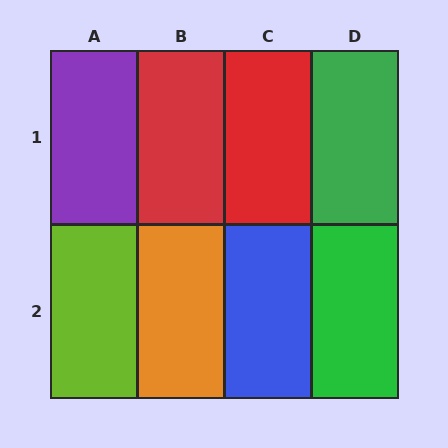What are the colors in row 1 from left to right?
Purple, red, red, green.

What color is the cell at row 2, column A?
Lime.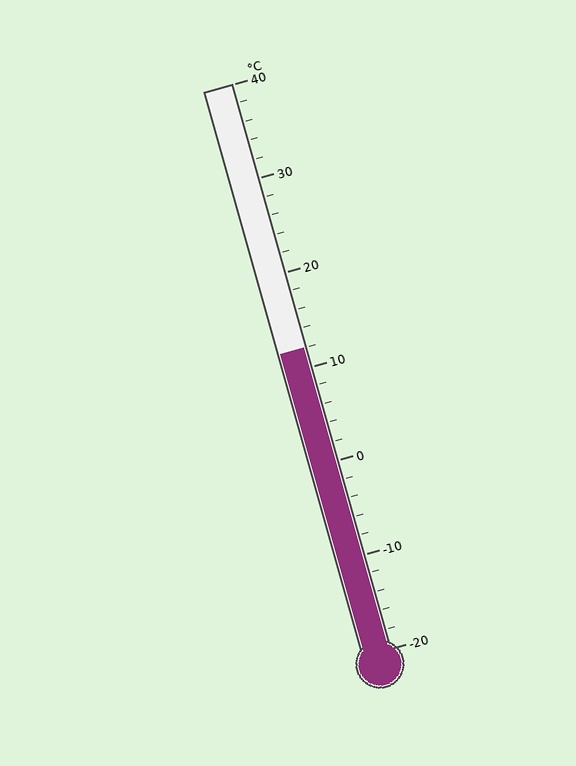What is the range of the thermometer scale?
The thermometer scale ranges from -20°C to 40°C.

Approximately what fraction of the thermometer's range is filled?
The thermometer is filled to approximately 55% of its range.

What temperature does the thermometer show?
The thermometer shows approximately 12°C.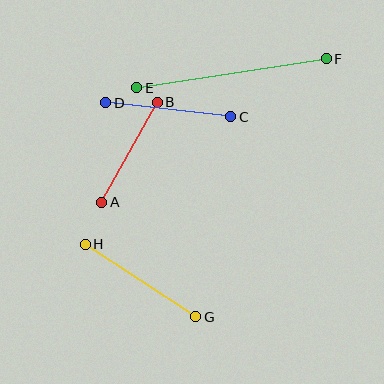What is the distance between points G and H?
The distance is approximately 132 pixels.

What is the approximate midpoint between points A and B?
The midpoint is at approximately (130, 152) pixels.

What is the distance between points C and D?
The distance is approximately 126 pixels.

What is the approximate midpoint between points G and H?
The midpoint is at approximately (141, 280) pixels.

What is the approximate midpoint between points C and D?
The midpoint is at approximately (168, 110) pixels.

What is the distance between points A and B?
The distance is approximately 115 pixels.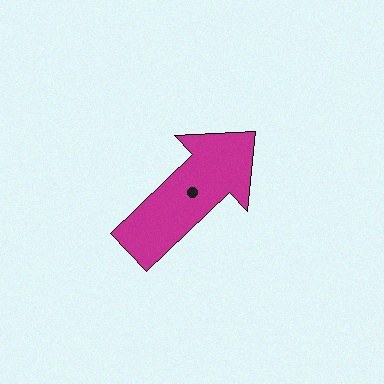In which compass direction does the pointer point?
Northeast.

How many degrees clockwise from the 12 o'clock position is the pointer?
Approximately 46 degrees.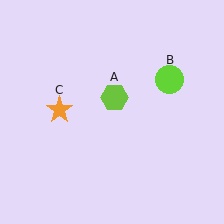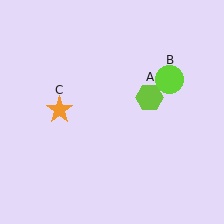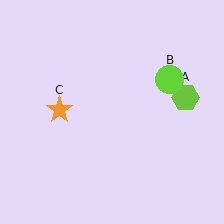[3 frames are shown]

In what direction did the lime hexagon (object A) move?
The lime hexagon (object A) moved right.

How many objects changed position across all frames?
1 object changed position: lime hexagon (object A).